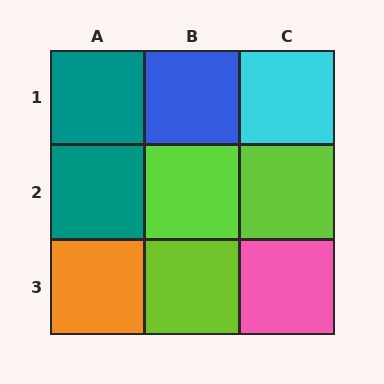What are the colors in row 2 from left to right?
Teal, lime, lime.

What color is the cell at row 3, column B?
Lime.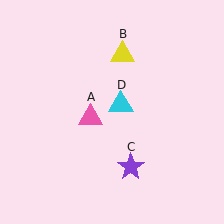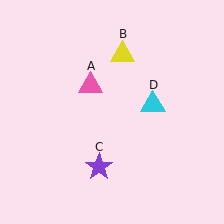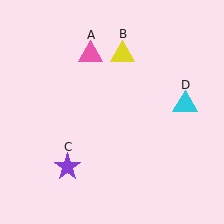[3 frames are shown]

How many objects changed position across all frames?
3 objects changed position: pink triangle (object A), purple star (object C), cyan triangle (object D).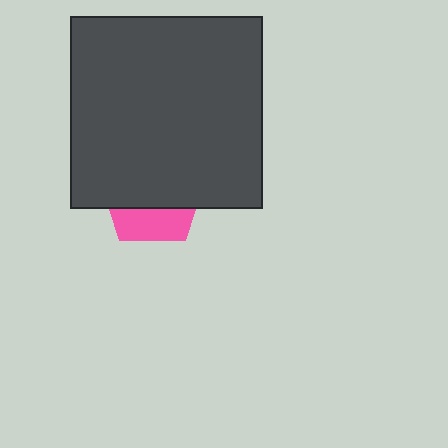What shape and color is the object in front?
The object in front is a dark gray square.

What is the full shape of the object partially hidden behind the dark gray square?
The partially hidden object is a pink pentagon.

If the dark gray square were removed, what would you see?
You would see the complete pink pentagon.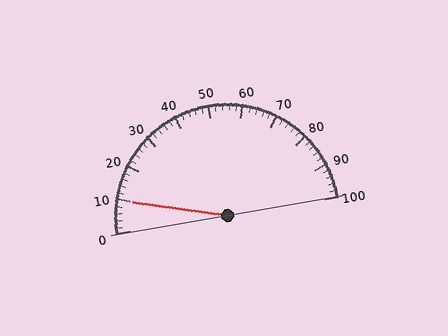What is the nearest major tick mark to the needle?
The nearest major tick mark is 10.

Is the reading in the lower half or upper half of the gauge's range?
The reading is in the lower half of the range (0 to 100).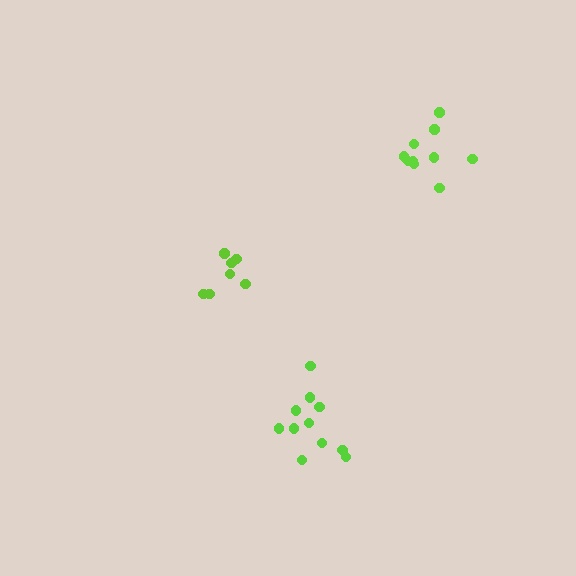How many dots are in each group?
Group 1: 7 dots, Group 2: 10 dots, Group 3: 11 dots (28 total).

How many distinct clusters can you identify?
There are 3 distinct clusters.